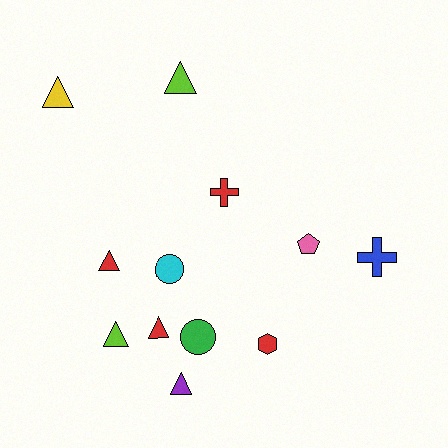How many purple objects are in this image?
There is 1 purple object.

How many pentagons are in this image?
There is 1 pentagon.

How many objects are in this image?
There are 12 objects.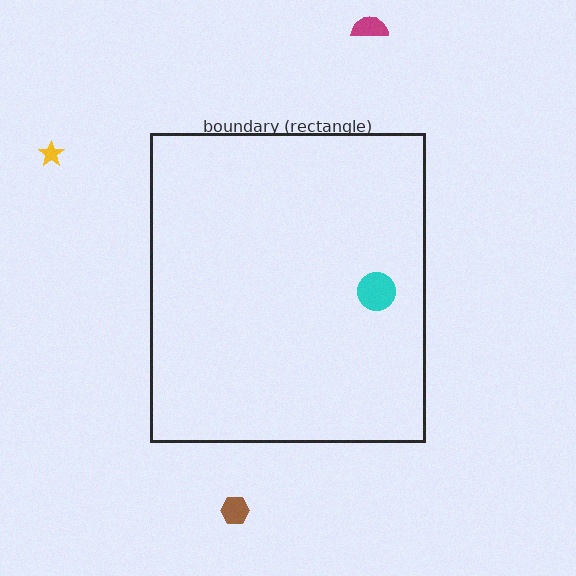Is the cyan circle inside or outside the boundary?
Inside.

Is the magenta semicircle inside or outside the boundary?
Outside.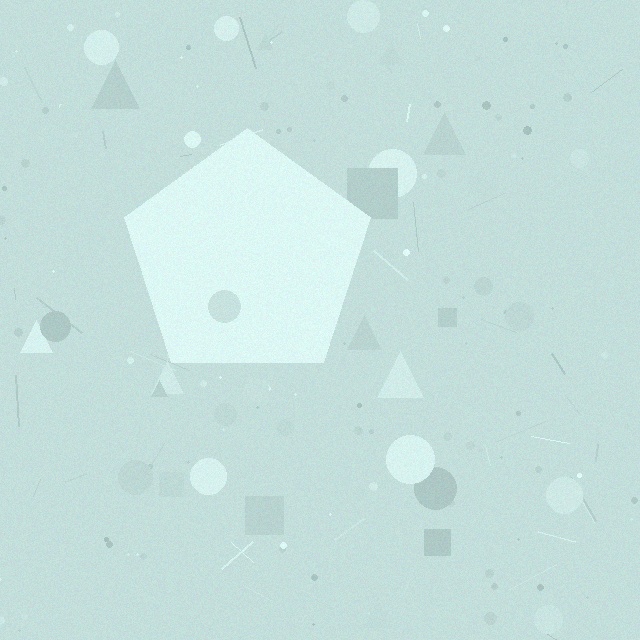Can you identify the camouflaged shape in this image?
The camouflaged shape is a pentagon.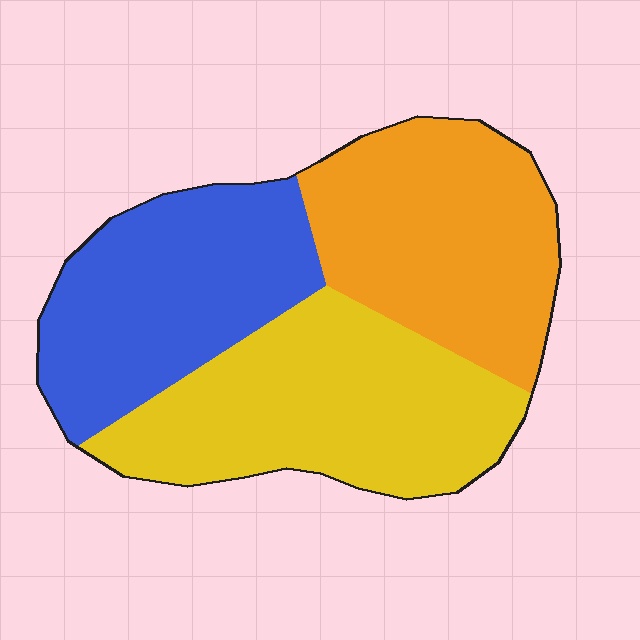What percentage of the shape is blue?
Blue takes up between a quarter and a half of the shape.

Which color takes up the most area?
Yellow, at roughly 35%.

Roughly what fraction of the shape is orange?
Orange covers roughly 30% of the shape.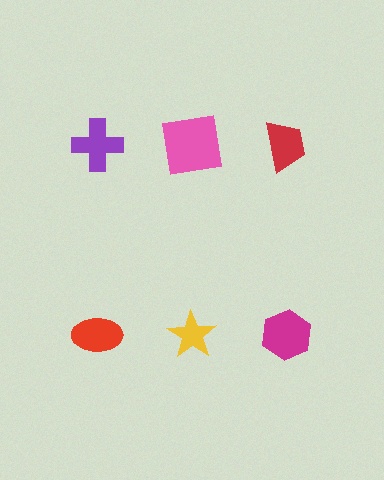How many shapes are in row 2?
3 shapes.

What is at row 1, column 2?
A pink square.